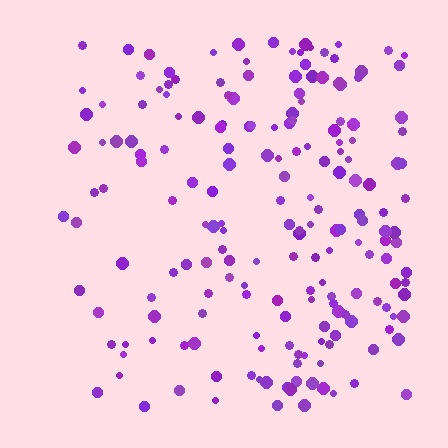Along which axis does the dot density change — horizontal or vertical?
Horizontal.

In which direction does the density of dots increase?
From left to right, with the right side densest.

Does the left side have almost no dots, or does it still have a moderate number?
Still a moderate number, just noticeably fewer than the right.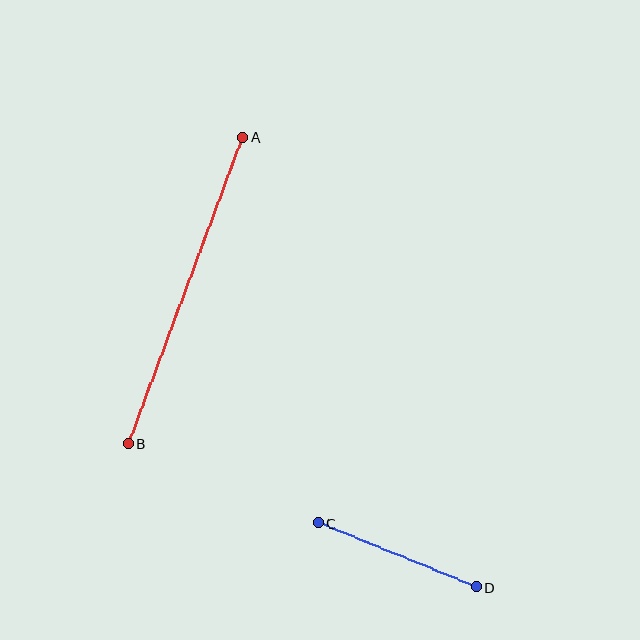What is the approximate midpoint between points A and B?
The midpoint is at approximately (186, 290) pixels.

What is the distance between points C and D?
The distance is approximately 170 pixels.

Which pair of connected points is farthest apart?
Points A and B are farthest apart.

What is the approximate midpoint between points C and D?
The midpoint is at approximately (397, 555) pixels.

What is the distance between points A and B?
The distance is approximately 327 pixels.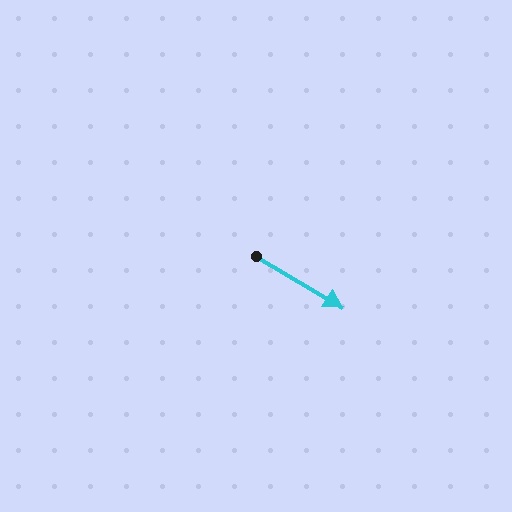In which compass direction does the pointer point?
Southeast.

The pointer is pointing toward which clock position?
Roughly 4 o'clock.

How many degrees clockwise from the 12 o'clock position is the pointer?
Approximately 121 degrees.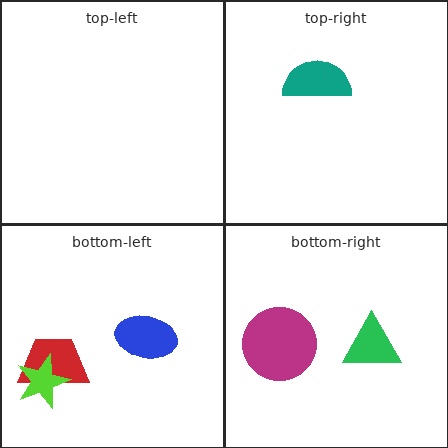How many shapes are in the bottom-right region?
2.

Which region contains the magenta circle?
The bottom-right region.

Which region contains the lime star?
The bottom-left region.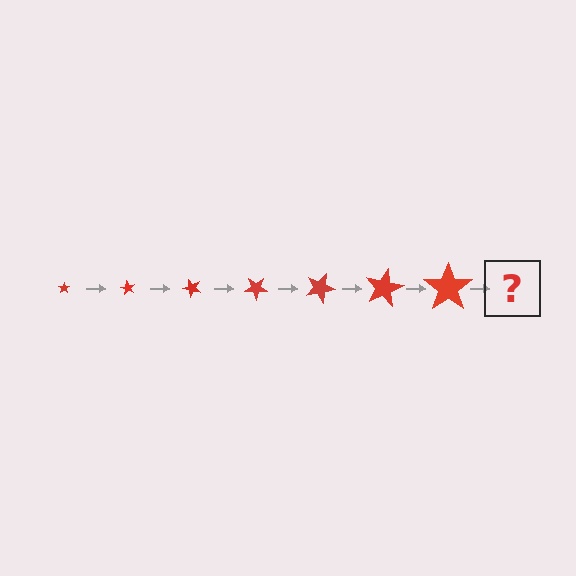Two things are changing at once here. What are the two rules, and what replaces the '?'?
The two rules are that the star grows larger each step and it rotates 60 degrees each step. The '?' should be a star, larger than the previous one and rotated 420 degrees from the start.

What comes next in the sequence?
The next element should be a star, larger than the previous one and rotated 420 degrees from the start.